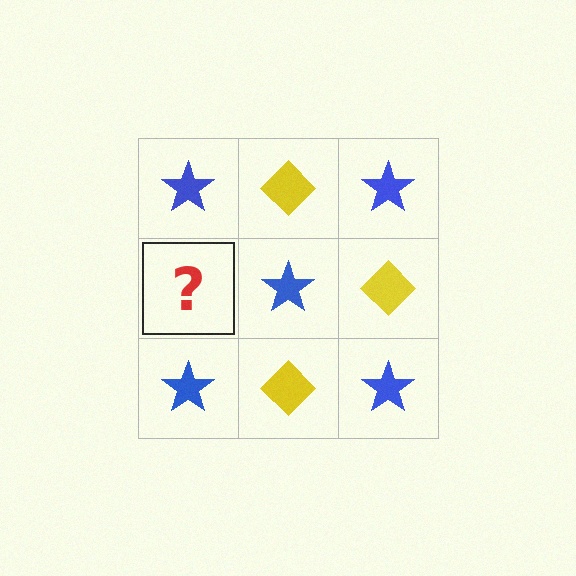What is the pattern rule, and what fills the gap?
The rule is that it alternates blue star and yellow diamond in a checkerboard pattern. The gap should be filled with a yellow diamond.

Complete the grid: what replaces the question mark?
The question mark should be replaced with a yellow diamond.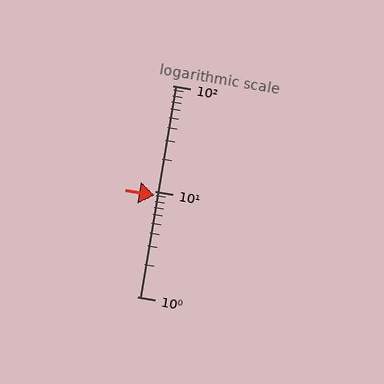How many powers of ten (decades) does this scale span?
The scale spans 2 decades, from 1 to 100.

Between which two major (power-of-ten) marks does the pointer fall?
The pointer is between 1 and 10.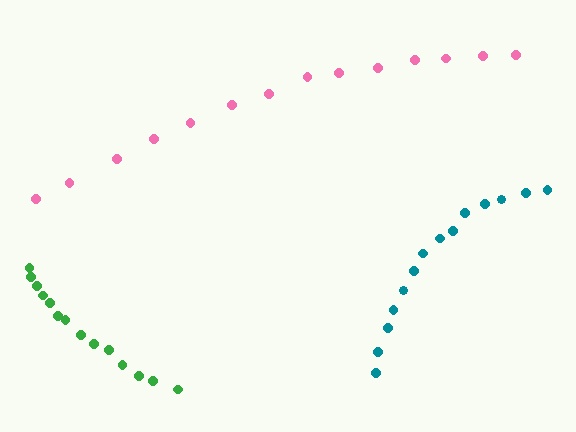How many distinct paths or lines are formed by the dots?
There are 3 distinct paths.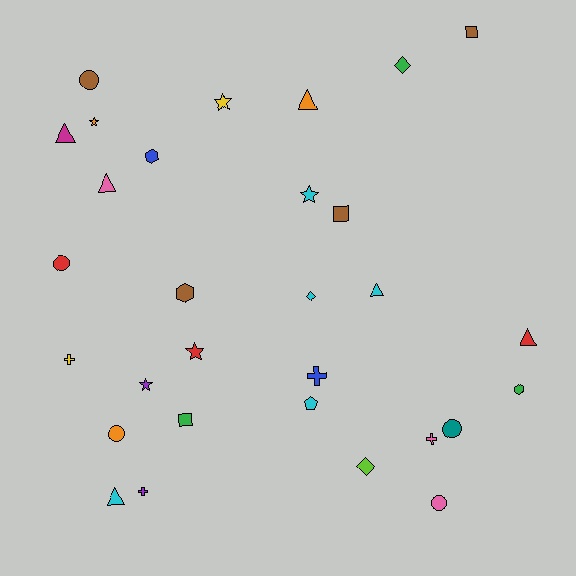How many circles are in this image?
There are 5 circles.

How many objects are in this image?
There are 30 objects.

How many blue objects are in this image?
There are 2 blue objects.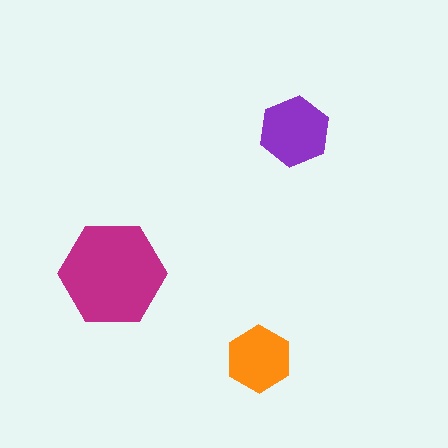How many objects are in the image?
There are 3 objects in the image.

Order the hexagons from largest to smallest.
the magenta one, the purple one, the orange one.